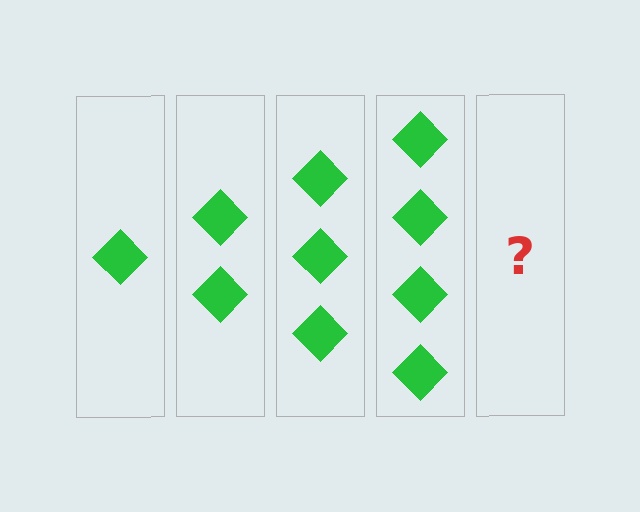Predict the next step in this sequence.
The next step is 5 diamonds.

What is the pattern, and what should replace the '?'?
The pattern is that each step adds one more diamond. The '?' should be 5 diamonds.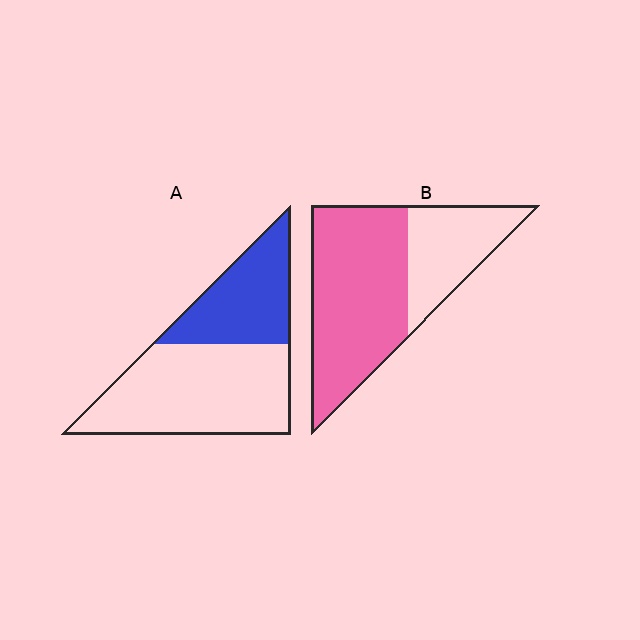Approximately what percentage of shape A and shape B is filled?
A is approximately 35% and B is approximately 65%.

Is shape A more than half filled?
No.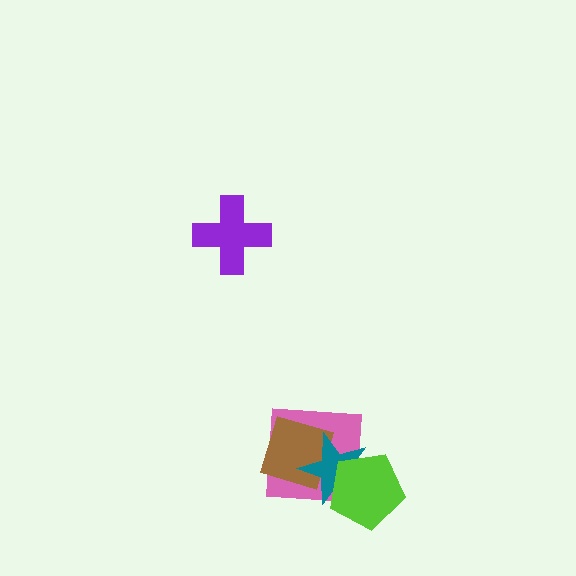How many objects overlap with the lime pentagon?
2 objects overlap with the lime pentagon.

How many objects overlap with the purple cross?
0 objects overlap with the purple cross.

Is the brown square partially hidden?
Yes, it is partially covered by another shape.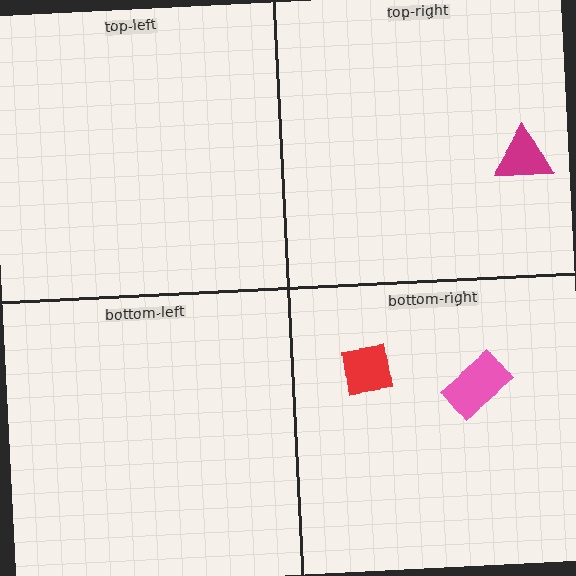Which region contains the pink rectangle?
The bottom-right region.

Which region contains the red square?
The bottom-right region.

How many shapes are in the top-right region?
1.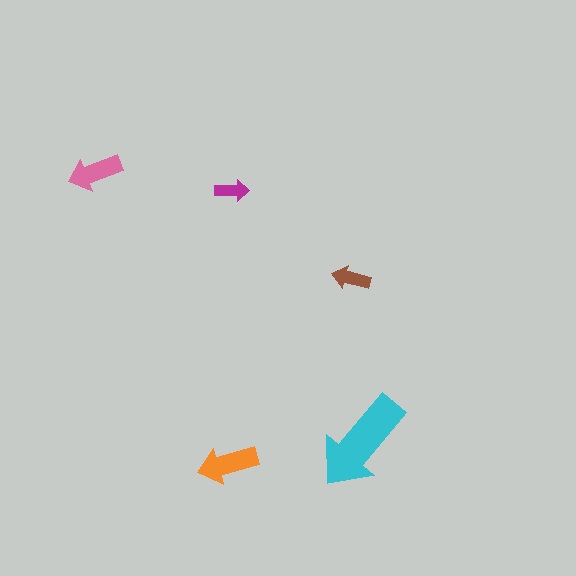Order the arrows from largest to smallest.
the cyan one, the orange one, the pink one, the brown one, the magenta one.